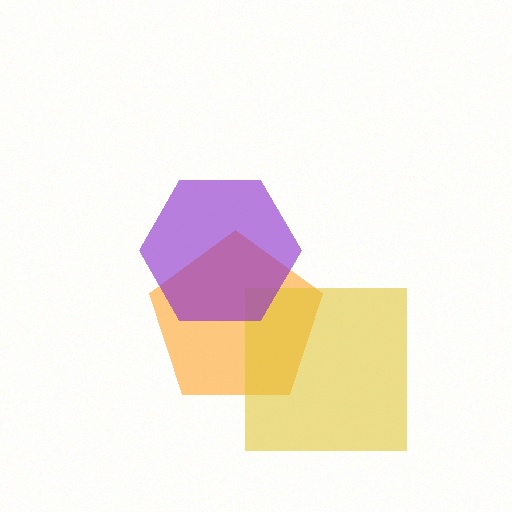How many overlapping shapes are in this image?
There are 3 overlapping shapes in the image.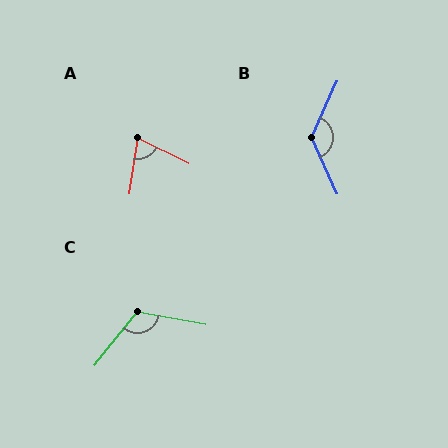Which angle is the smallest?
A, at approximately 72 degrees.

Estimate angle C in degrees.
Approximately 119 degrees.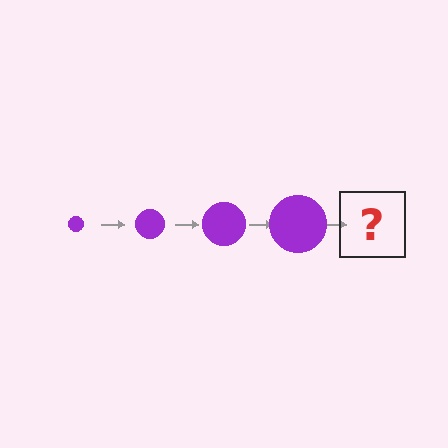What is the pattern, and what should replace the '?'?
The pattern is that the circle gets progressively larger each step. The '?' should be a purple circle, larger than the previous one.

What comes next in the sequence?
The next element should be a purple circle, larger than the previous one.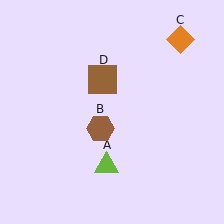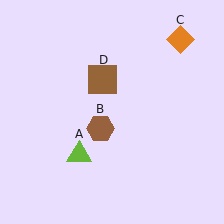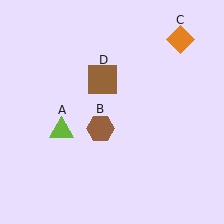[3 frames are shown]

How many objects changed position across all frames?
1 object changed position: lime triangle (object A).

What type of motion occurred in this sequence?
The lime triangle (object A) rotated clockwise around the center of the scene.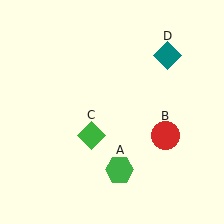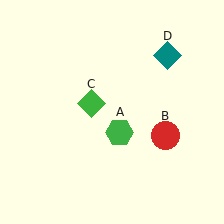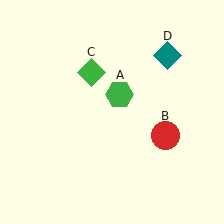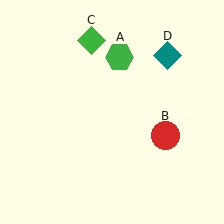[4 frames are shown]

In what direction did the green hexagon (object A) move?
The green hexagon (object A) moved up.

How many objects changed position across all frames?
2 objects changed position: green hexagon (object A), green diamond (object C).